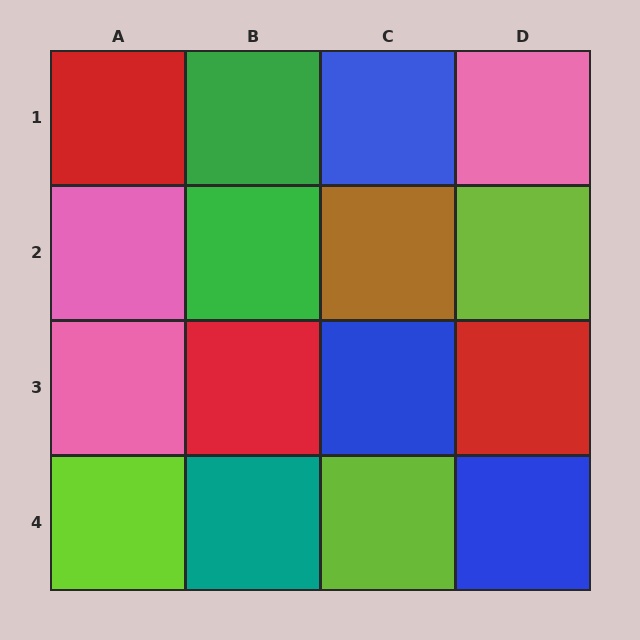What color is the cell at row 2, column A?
Pink.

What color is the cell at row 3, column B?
Red.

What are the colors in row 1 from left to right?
Red, green, blue, pink.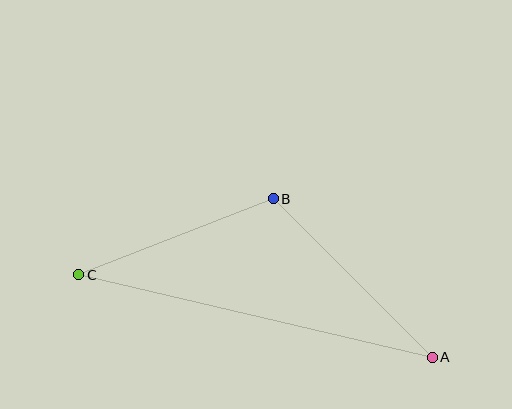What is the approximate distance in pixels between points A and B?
The distance between A and B is approximately 225 pixels.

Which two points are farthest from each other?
Points A and C are farthest from each other.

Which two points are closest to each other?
Points B and C are closest to each other.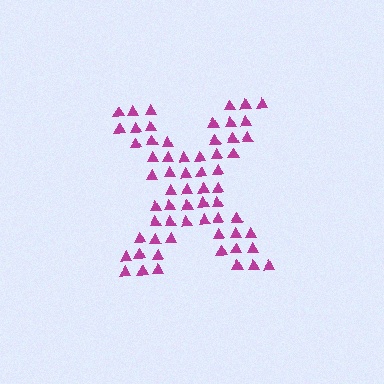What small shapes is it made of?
It is made of small triangles.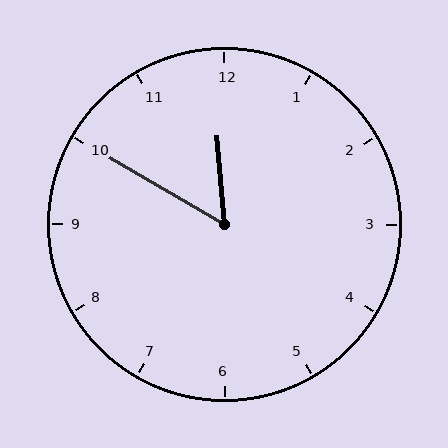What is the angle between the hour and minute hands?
Approximately 55 degrees.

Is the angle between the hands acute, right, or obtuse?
It is acute.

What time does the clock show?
11:50.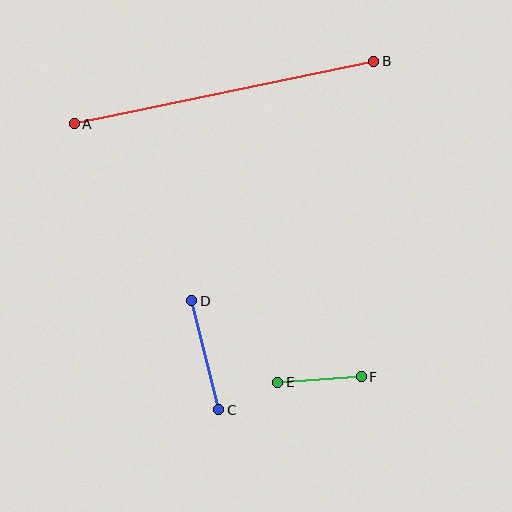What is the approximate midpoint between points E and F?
The midpoint is at approximately (320, 380) pixels.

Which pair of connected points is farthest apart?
Points A and B are farthest apart.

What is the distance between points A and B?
The distance is approximately 306 pixels.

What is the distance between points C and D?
The distance is approximately 112 pixels.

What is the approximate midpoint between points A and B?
The midpoint is at approximately (224, 93) pixels.